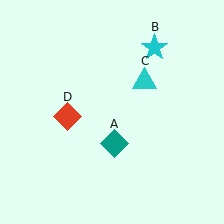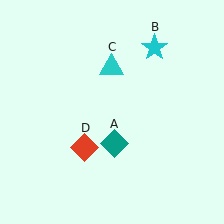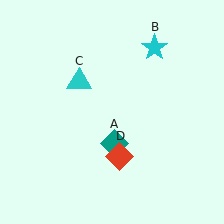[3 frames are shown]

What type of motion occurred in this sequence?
The cyan triangle (object C), red diamond (object D) rotated counterclockwise around the center of the scene.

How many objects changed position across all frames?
2 objects changed position: cyan triangle (object C), red diamond (object D).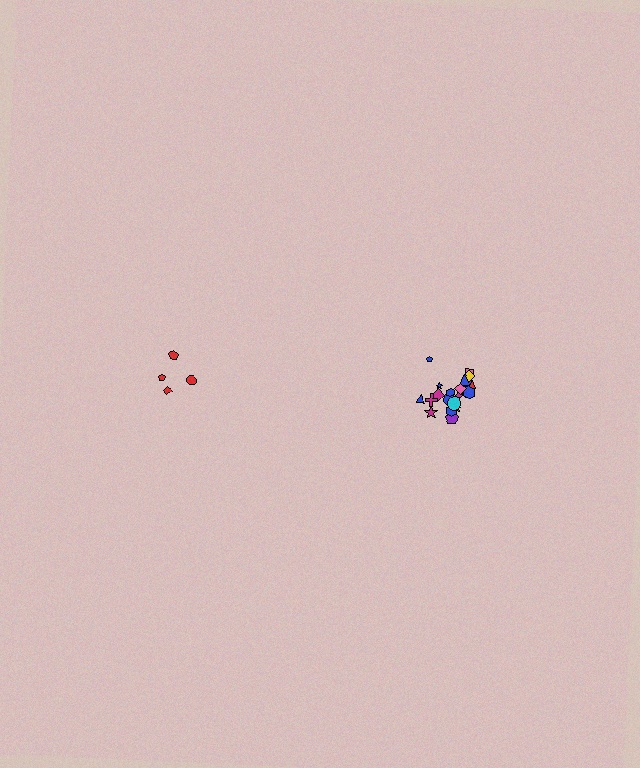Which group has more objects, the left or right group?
The right group.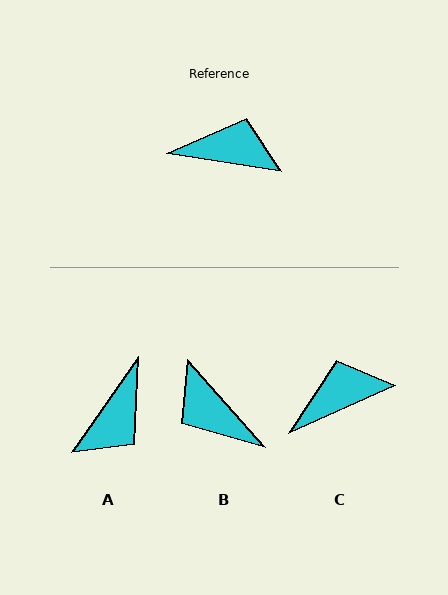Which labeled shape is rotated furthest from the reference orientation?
B, about 140 degrees away.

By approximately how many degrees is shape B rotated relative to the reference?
Approximately 140 degrees counter-clockwise.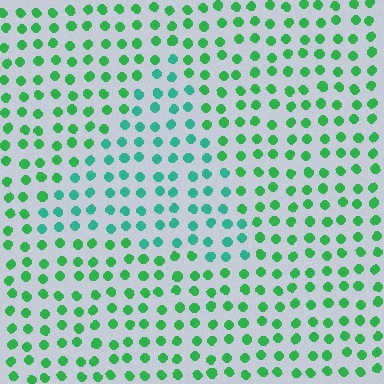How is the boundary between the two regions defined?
The boundary is defined purely by a slight shift in hue (about 32 degrees). Spacing, size, and orientation are identical on both sides.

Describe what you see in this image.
The image is filled with small green elements in a uniform arrangement. A triangle-shaped region is visible where the elements are tinted to a slightly different hue, forming a subtle color boundary.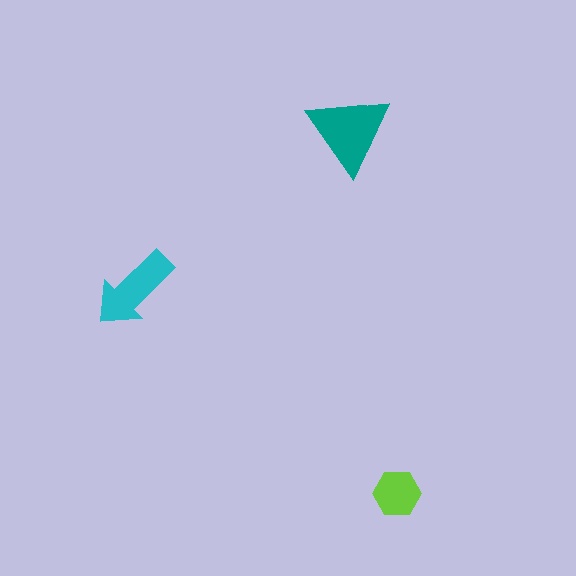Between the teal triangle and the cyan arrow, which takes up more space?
The teal triangle.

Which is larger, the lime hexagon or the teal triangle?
The teal triangle.